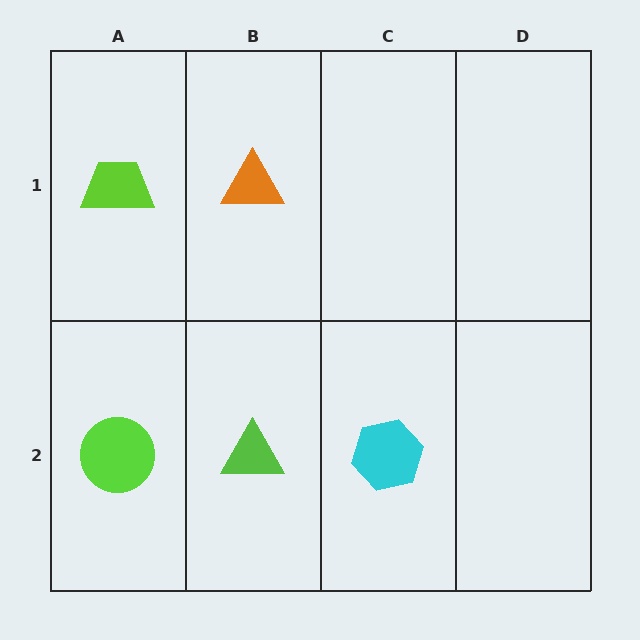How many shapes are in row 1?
2 shapes.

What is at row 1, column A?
A lime trapezoid.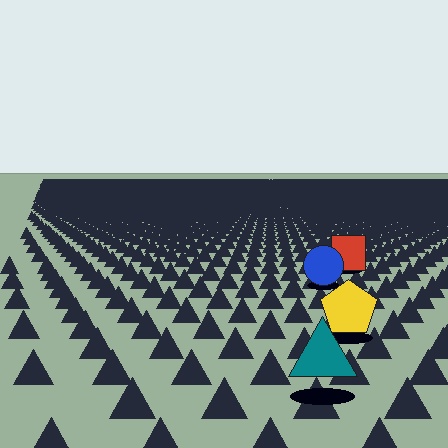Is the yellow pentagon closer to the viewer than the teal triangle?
No. The teal triangle is closer — you can tell from the texture gradient: the ground texture is coarser near it.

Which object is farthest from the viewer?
The red square is farthest from the viewer. It appears smaller and the ground texture around it is denser.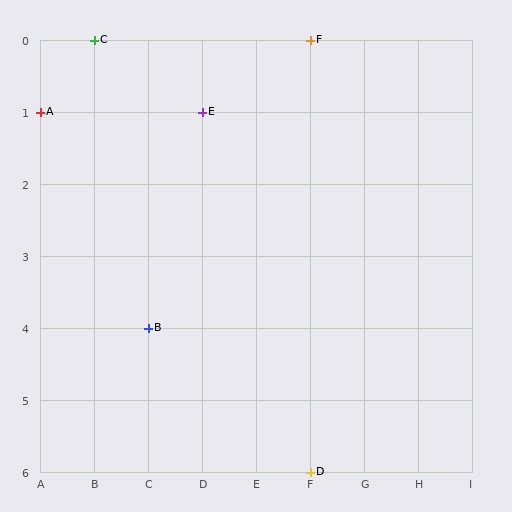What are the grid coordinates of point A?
Point A is at grid coordinates (A, 1).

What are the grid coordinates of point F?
Point F is at grid coordinates (F, 0).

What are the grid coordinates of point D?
Point D is at grid coordinates (F, 6).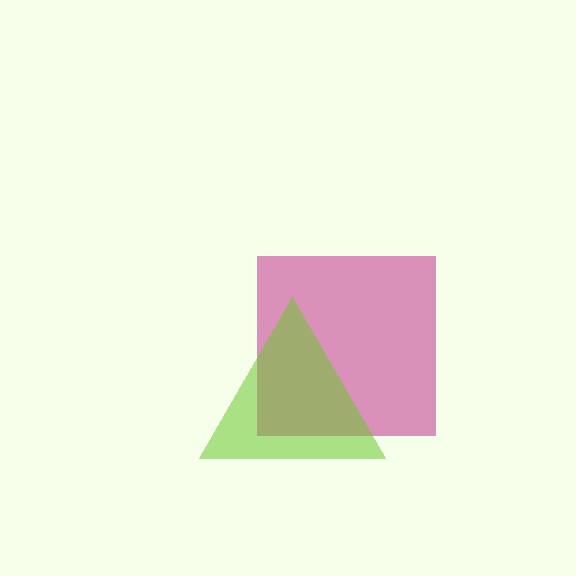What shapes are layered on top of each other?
The layered shapes are: a magenta square, a lime triangle.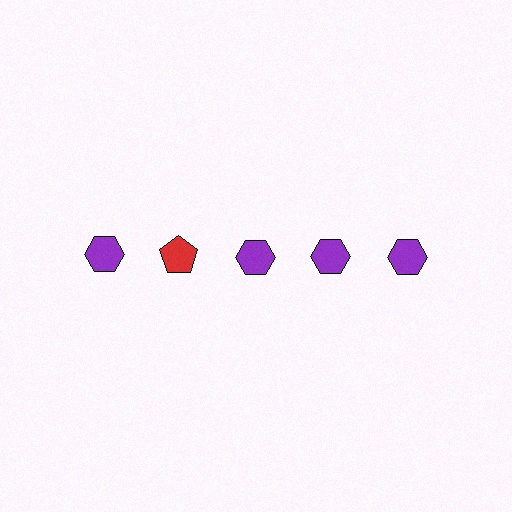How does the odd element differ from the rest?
It differs in both color (red instead of purple) and shape (pentagon instead of hexagon).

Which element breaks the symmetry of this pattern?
The red pentagon in the top row, second from left column breaks the symmetry. All other shapes are purple hexagons.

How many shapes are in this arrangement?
There are 5 shapes arranged in a grid pattern.